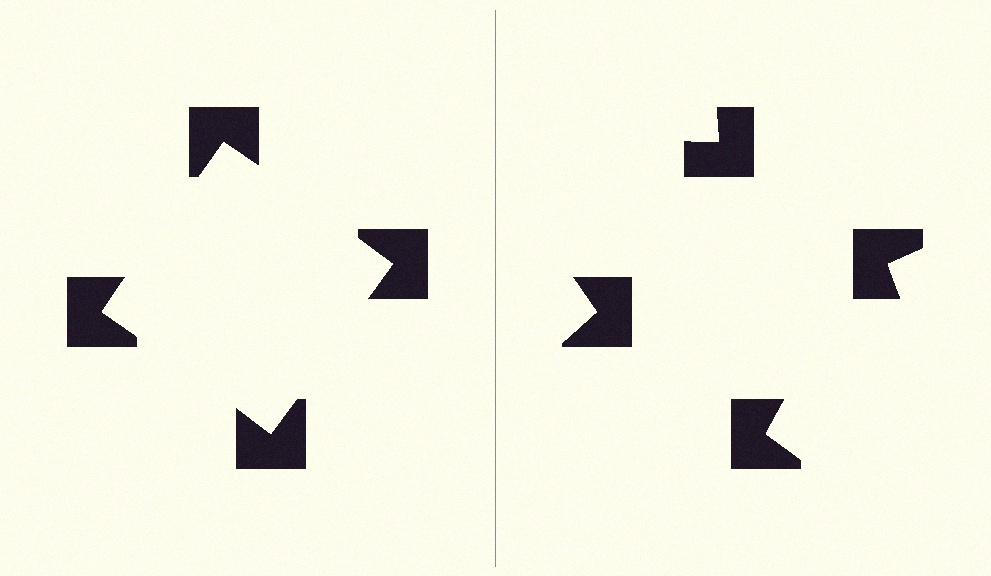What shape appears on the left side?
An illusory square.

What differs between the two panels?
The notched squares are positioned identically on both sides; only the wedge orientations differ. On the left they align to a square; on the right they are misaligned.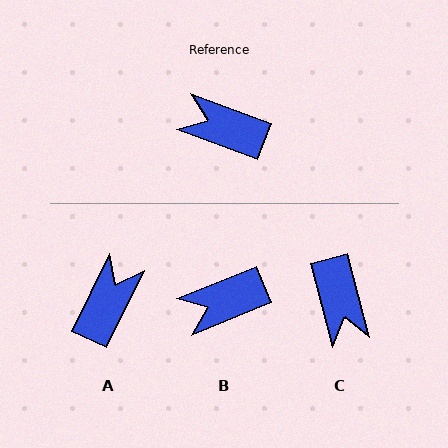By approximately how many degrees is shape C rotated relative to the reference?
Approximately 125 degrees counter-clockwise.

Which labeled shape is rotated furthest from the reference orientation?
C, about 125 degrees away.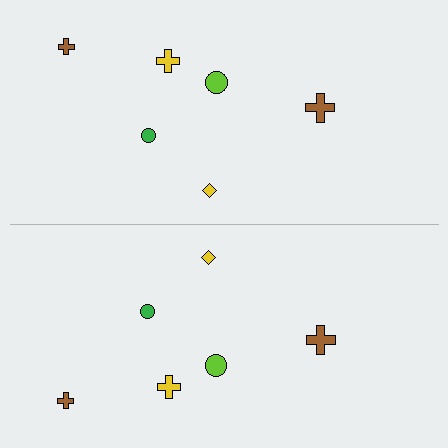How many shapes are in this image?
There are 12 shapes in this image.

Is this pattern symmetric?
Yes, this pattern has bilateral (reflection) symmetry.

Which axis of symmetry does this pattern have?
The pattern has a horizontal axis of symmetry running through the center of the image.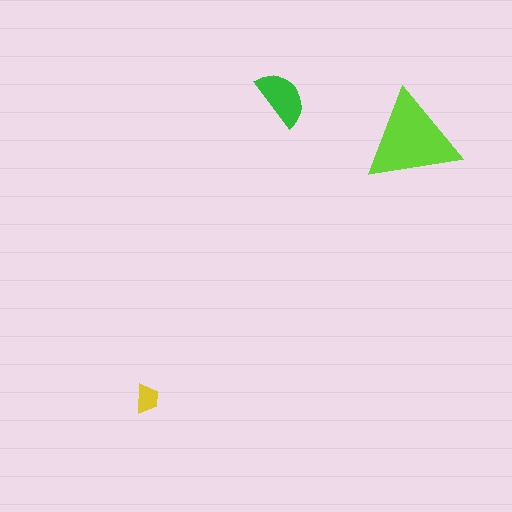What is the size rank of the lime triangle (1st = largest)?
1st.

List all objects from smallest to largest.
The yellow trapezoid, the green semicircle, the lime triangle.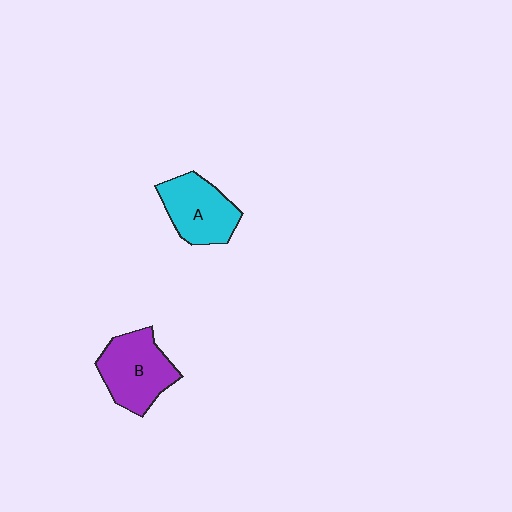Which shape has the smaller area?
Shape A (cyan).